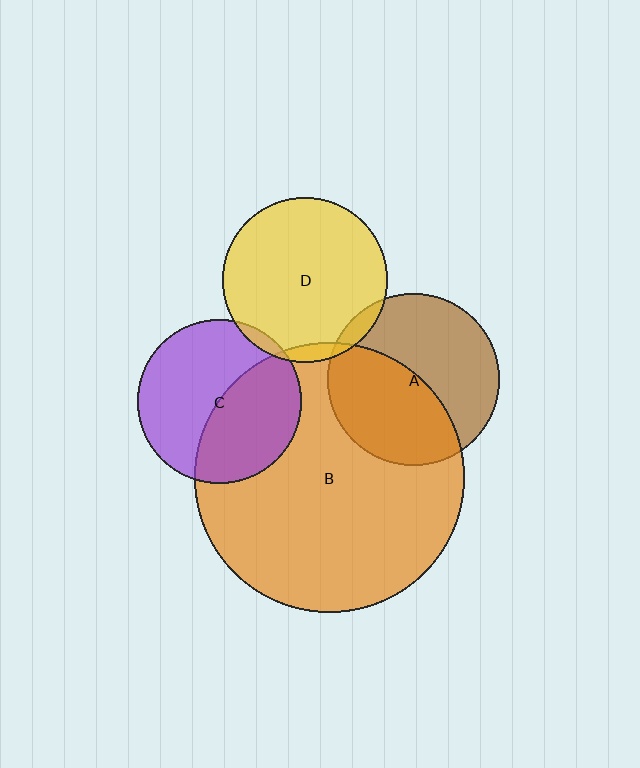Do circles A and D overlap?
Yes.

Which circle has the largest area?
Circle B (orange).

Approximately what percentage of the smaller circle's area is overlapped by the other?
Approximately 5%.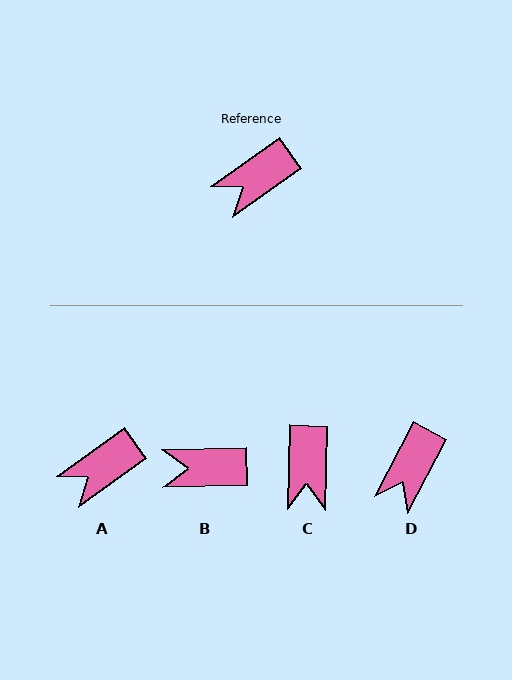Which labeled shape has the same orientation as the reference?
A.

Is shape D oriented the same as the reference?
No, it is off by about 26 degrees.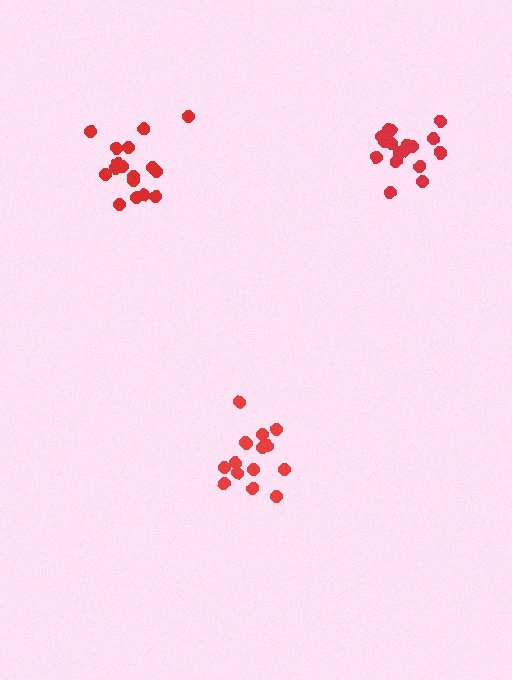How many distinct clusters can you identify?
There are 3 distinct clusters.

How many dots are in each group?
Group 1: 17 dots, Group 2: 15 dots, Group 3: 17 dots (49 total).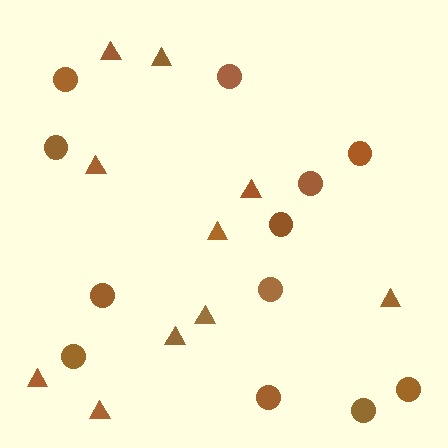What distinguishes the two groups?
There are 2 groups: one group of circles (12) and one group of triangles (10).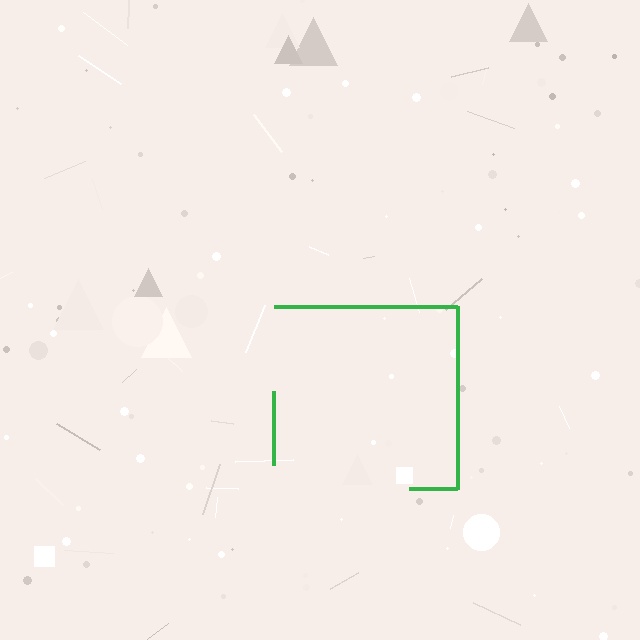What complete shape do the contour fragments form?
The contour fragments form a square.